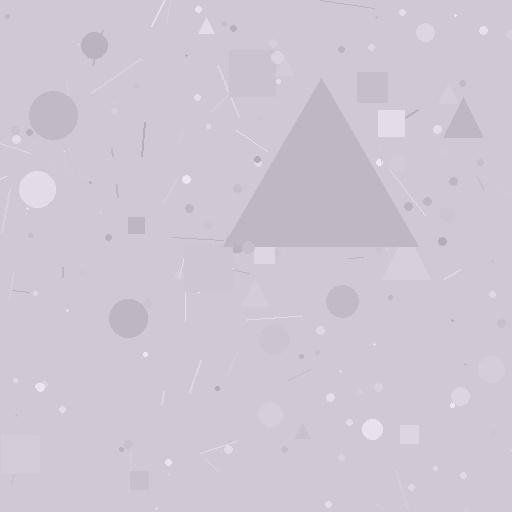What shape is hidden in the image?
A triangle is hidden in the image.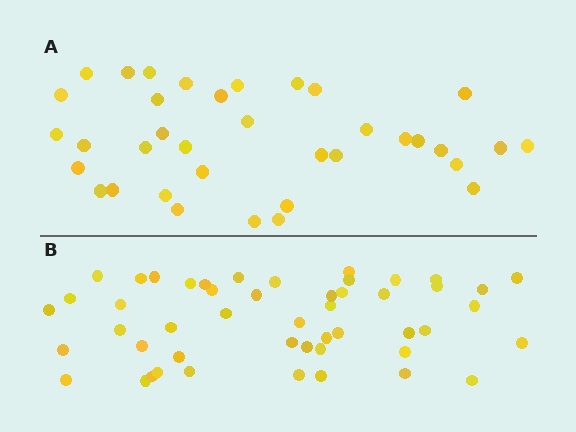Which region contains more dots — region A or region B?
Region B (the bottom region) has more dots.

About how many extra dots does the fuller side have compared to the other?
Region B has approximately 15 more dots than region A.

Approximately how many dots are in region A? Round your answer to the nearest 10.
About 40 dots. (The exact count is 36, which rounds to 40.)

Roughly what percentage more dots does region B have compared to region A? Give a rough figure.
About 35% more.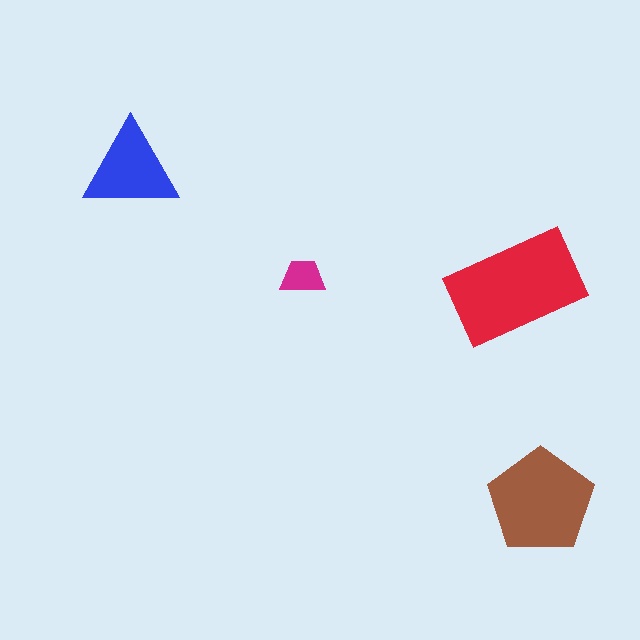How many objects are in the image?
There are 4 objects in the image.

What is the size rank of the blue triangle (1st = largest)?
3rd.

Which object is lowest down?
The brown pentagon is bottommost.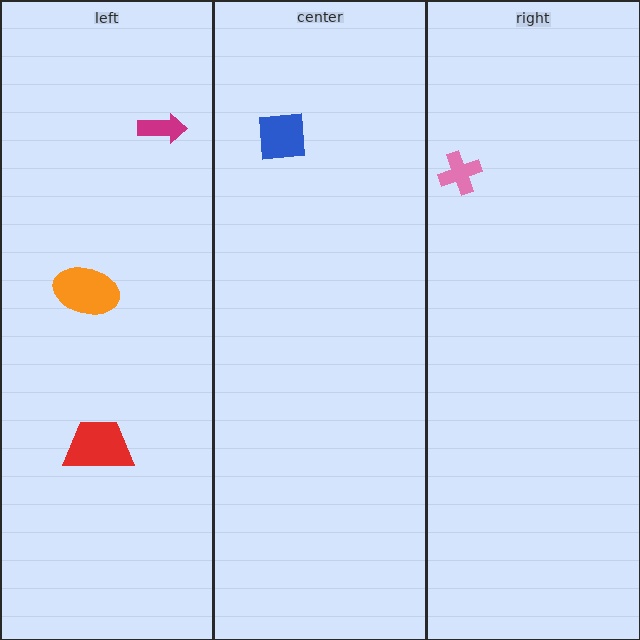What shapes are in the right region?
The pink cross.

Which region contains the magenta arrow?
The left region.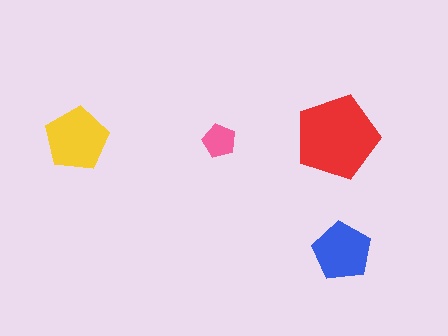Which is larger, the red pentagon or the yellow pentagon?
The red one.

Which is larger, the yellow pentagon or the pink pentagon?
The yellow one.